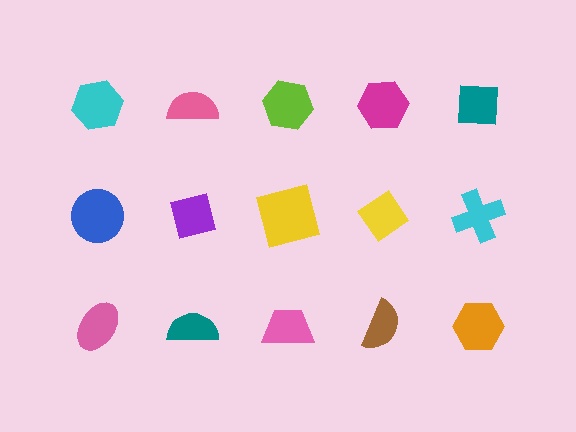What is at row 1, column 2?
A pink semicircle.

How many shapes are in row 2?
5 shapes.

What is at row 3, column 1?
A pink ellipse.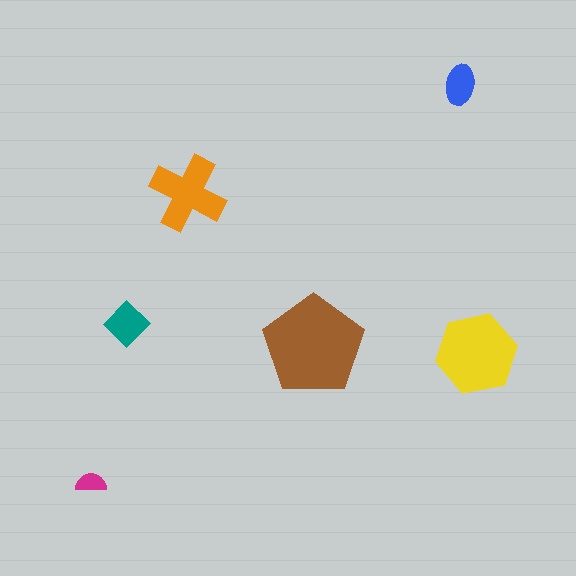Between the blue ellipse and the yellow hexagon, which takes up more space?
The yellow hexagon.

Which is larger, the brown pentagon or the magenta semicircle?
The brown pentagon.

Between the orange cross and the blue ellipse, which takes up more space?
The orange cross.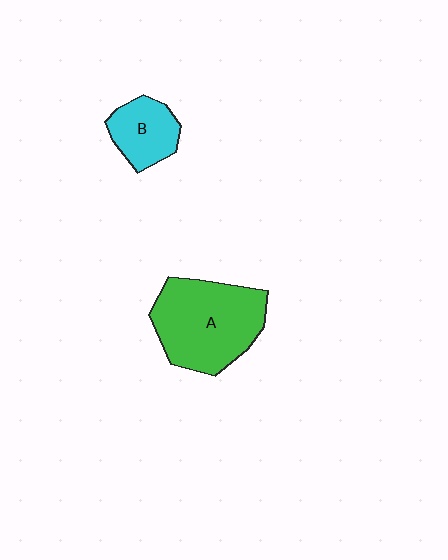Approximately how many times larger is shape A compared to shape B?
Approximately 2.2 times.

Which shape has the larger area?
Shape A (green).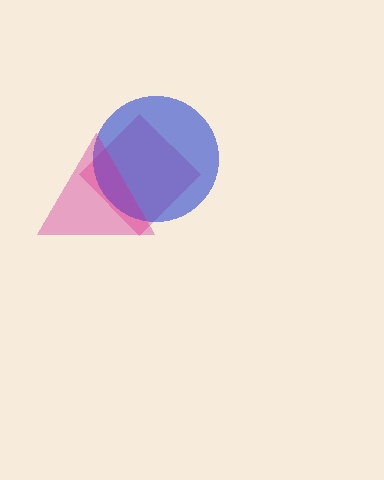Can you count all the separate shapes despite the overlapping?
Yes, there are 3 separate shapes.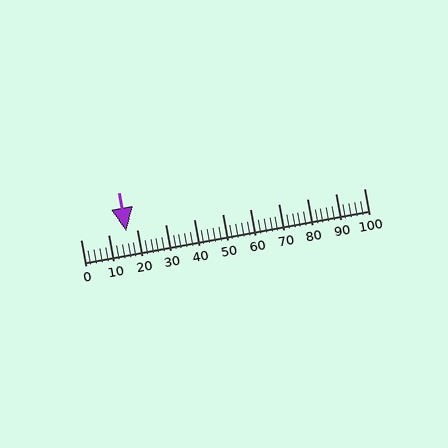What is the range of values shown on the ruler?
The ruler shows values from 0 to 100.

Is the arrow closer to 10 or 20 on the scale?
The arrow is closer to 20.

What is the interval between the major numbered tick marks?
The major tick marks are spaced 10 units apart.